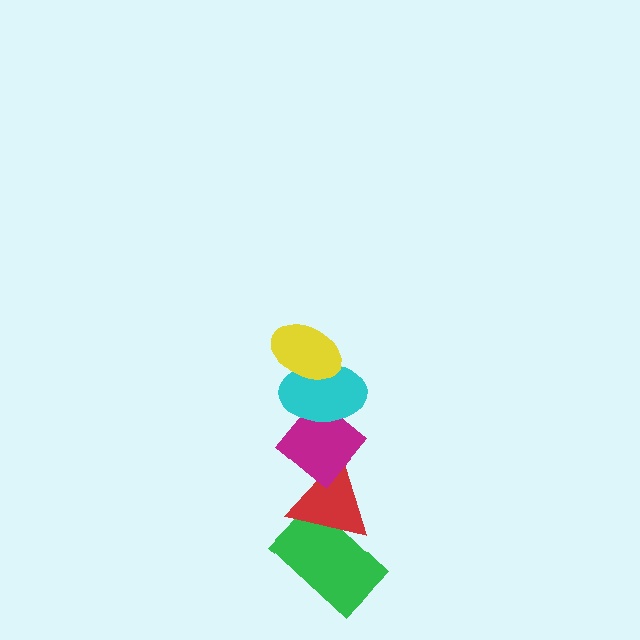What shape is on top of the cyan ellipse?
The yellow ellipse is on top of the cyan ellipse.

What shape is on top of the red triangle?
The magenta diamond is on top of the red triangle.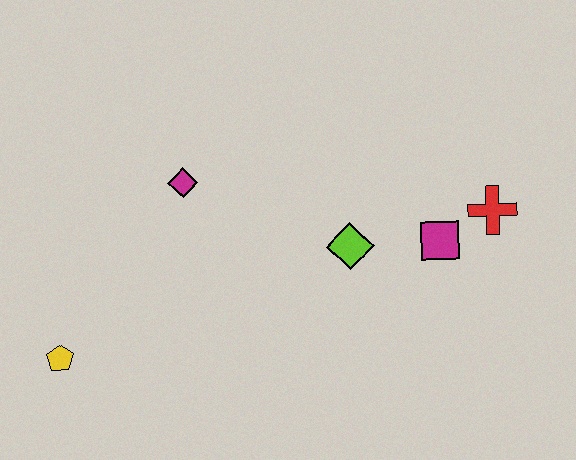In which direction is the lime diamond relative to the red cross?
The lime diamond is to the left of the red cross.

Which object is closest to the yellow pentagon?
The magenta diamond is closest to the yellow pentagon.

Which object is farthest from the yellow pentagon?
The red cross is farthest from the yellow pentagon.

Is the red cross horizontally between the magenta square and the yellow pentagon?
No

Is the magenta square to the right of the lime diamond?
Yes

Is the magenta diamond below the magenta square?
No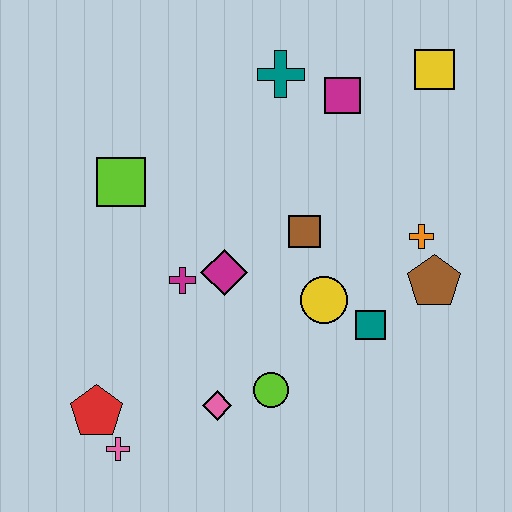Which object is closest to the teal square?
The yellow circle is closest to the teal square.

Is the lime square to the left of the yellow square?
Yes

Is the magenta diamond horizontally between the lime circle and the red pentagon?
Yes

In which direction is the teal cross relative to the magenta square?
The teal cross is to the left of the magenta square.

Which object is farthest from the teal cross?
The pink cross is farthest from the teal cross.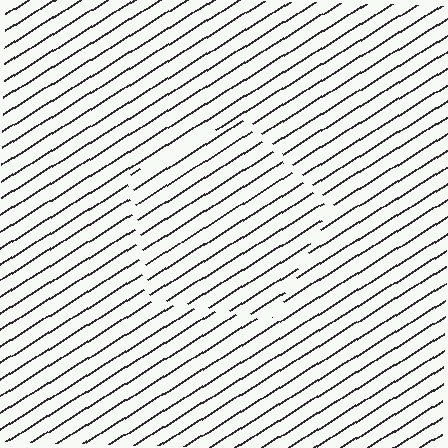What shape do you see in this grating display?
An illusory pentagon. The interior of the shape contains the same grating, shifted by half a period — the contour is defined by the phase discontinuity where line-ends from the inner and outer gratings abut.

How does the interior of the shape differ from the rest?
The interior of the shape contains the same grating, shifted by half a period — the contour is defined by the phase discontinuity where line-ends from the inner and outer gratings abut.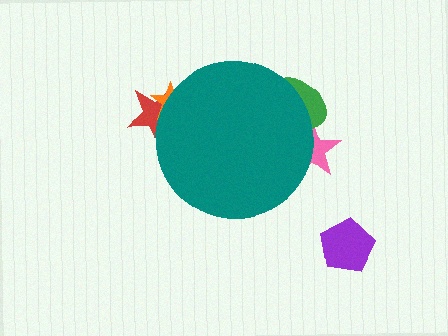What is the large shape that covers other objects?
A teal circle.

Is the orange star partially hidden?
Yes, the orange star is partially hidden behind the teal circle.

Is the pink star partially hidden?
Yes, the pink star is partially hidden behind the teal circle.